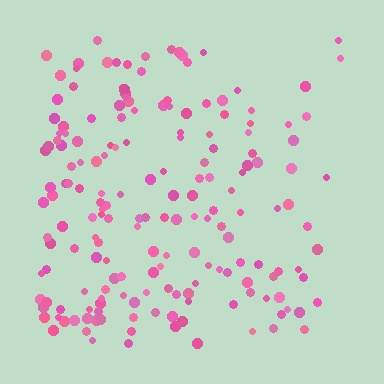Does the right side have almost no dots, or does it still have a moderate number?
Still a moderate number, just noticeably fewer than the left.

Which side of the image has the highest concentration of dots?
The left.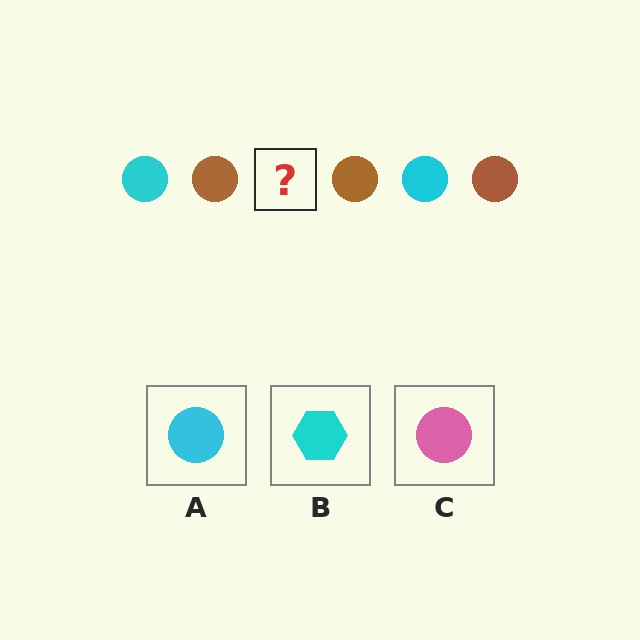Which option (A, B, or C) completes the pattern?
A.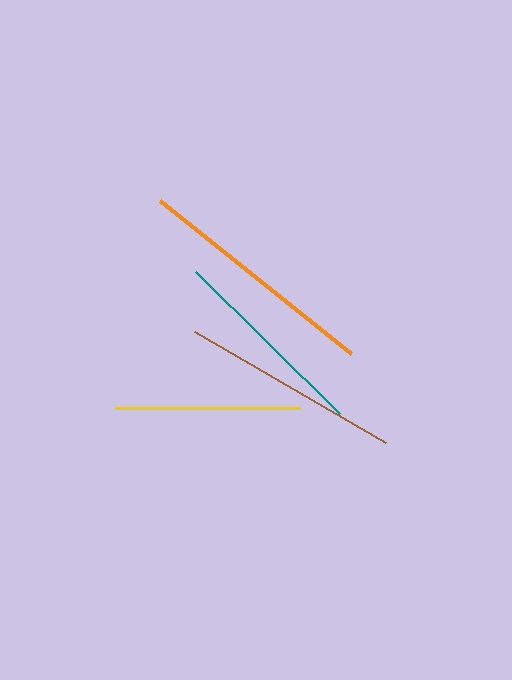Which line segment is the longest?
The orange line is the longest at approximately 245 pixels.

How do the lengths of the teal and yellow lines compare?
The teal and yellow lines are approximately the same length.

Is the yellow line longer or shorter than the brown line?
The brown line is longer than the yellow line.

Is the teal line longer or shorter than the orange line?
The orange line is longer than the teal line.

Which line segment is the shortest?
The yellow line is the shortest at approximately 185 pixels.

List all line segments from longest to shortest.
From longest to shortest: orange, brown, teal, yellow.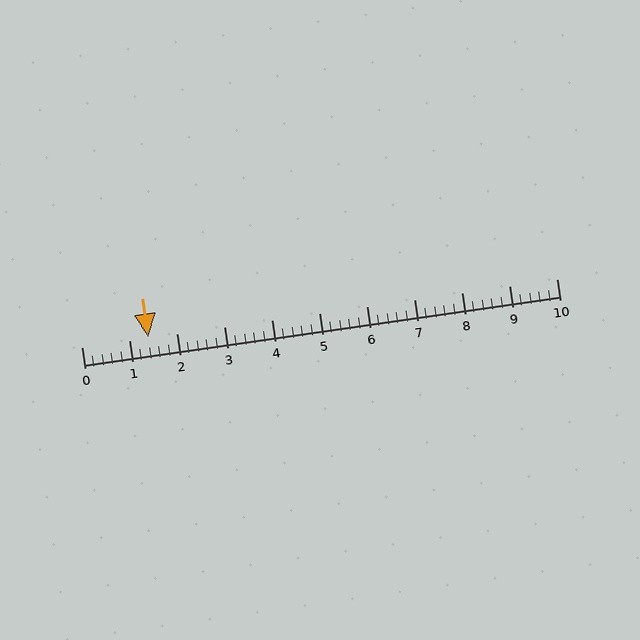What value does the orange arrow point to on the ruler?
The orange arrow points to approximately 1.4.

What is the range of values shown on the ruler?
The ruler shows values from 0 to 10.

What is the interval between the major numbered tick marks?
The major tick marks are spaced 1 units apart.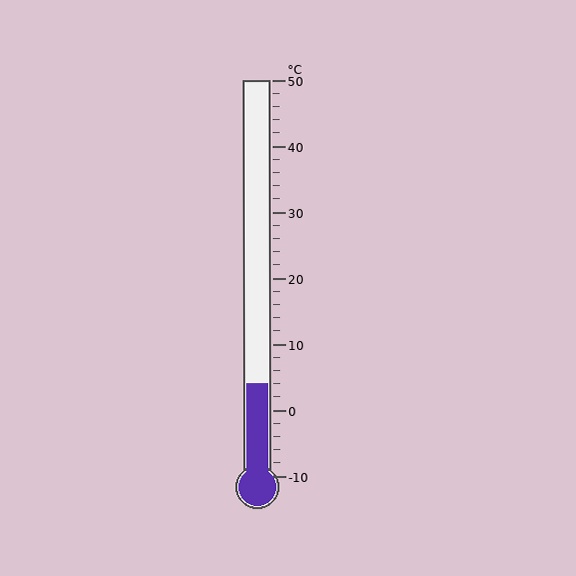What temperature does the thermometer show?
The thermometer shows approximately 4°C.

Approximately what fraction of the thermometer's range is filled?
The thermometer is filled to approximately 25% of its range.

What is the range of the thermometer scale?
The thermometer scale ranges from -10°C to 50°C.